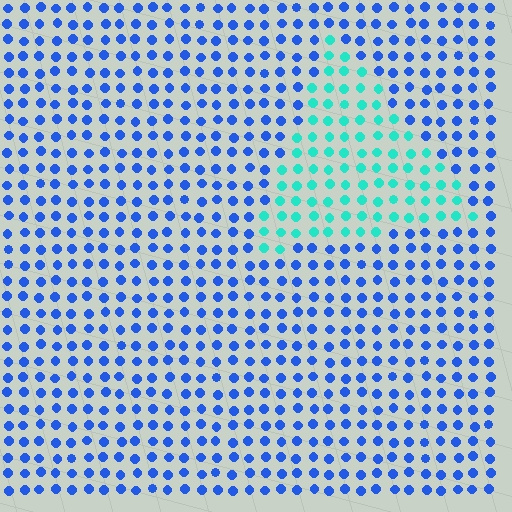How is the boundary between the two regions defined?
The boundary is defined purely by a slight shift in hue (about 53 degrees). Spacing, size, and orientation are identical on both sides.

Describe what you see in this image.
The image is filled with small blue elements in a uniform arrangement. A triangle-shaped region is visible where the elements are tinted to a slightly different hue, forming a subtle color boundary.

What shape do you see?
I see a triangle.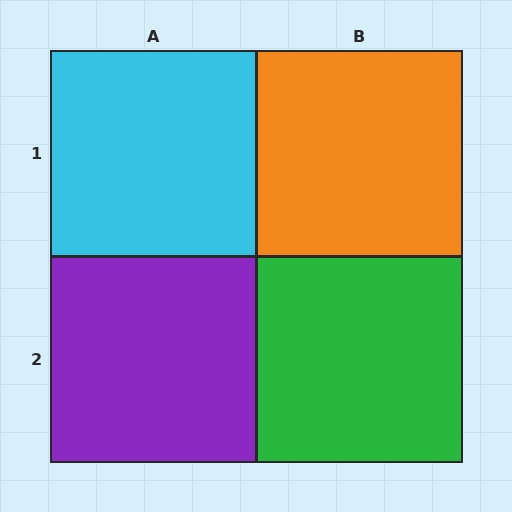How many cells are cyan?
1 cell is cyan.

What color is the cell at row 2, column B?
Green.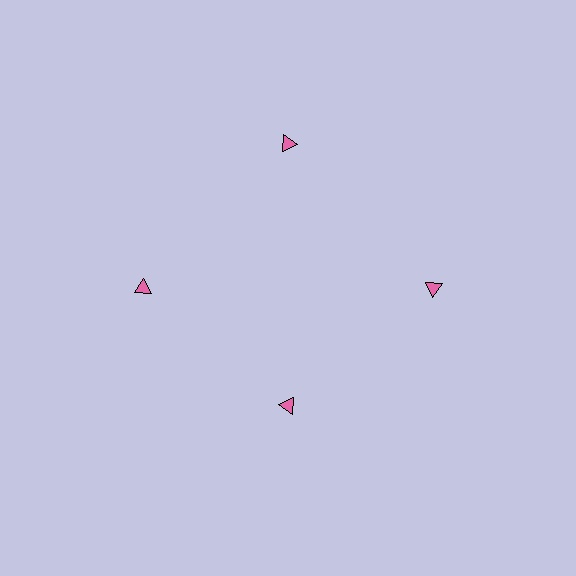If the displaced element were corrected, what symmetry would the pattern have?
It would have 4-fold rotational symmetry — the pattern would map onto itself every 90 degrees.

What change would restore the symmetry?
The symmetry would be restored by moving it outward, back onto the ring so that all 4 triangles sit at equal angles and equal distance from the center.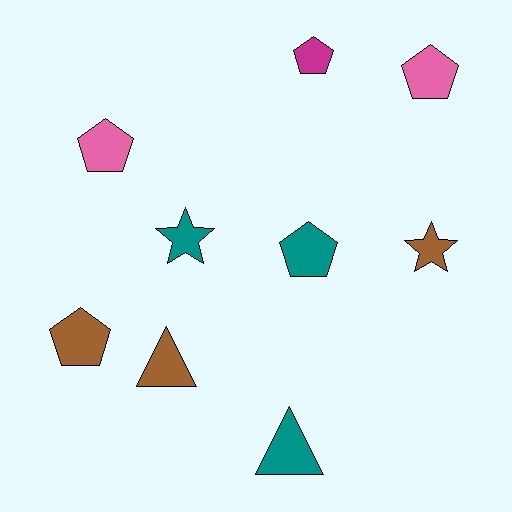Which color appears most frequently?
Brown, with 3 objects.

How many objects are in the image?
There are 9 objects.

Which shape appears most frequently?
Pentagon, with 5 objects.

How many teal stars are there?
There is 1 teal star.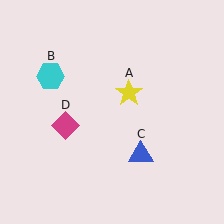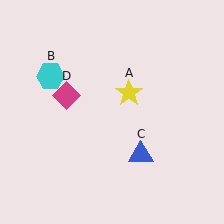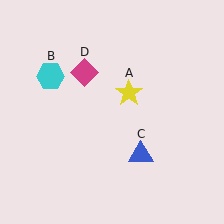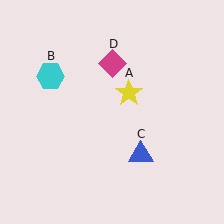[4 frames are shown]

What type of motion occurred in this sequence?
The magenta diamond (object D) rotated clockwise around the center of the scene.